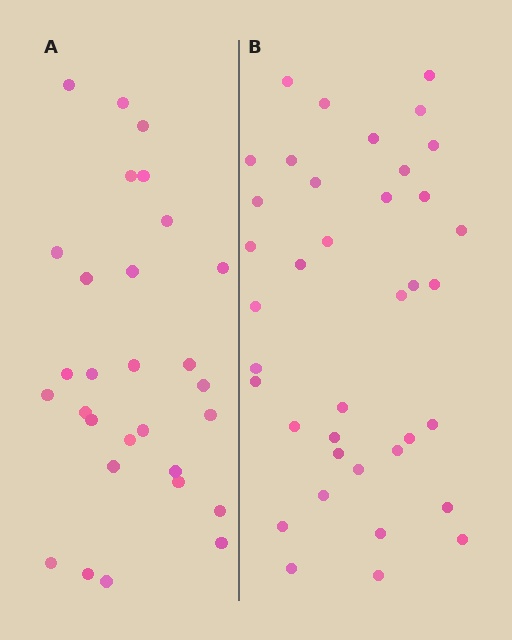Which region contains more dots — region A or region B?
Region B (the right region) has more dots.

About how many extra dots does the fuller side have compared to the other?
Region B has roughly 8 or so more dots than region A.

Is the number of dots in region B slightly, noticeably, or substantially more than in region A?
Region B has noticeably more, but not dramatically so. The ratio is roughly 1.3 to 1.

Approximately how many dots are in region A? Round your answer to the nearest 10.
About 30 dots. (The exact count is 29, which rounds to 30.)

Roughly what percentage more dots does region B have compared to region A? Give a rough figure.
About 30% more.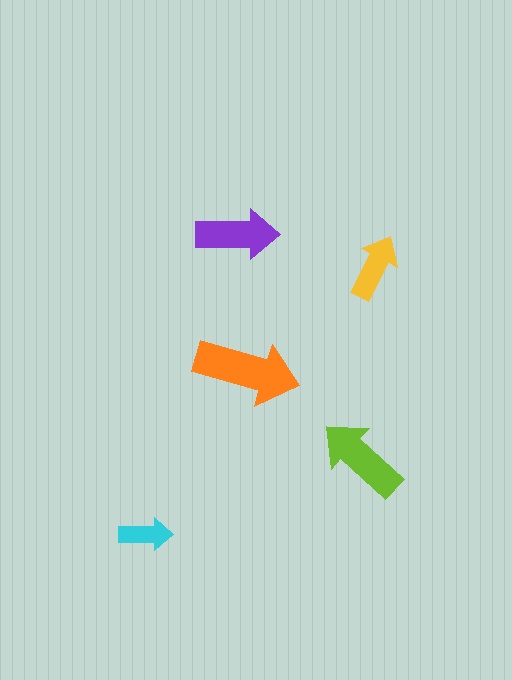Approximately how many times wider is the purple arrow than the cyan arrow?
About 1.5 times wider.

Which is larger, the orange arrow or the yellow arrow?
The orange one.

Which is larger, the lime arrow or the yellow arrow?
The lime one.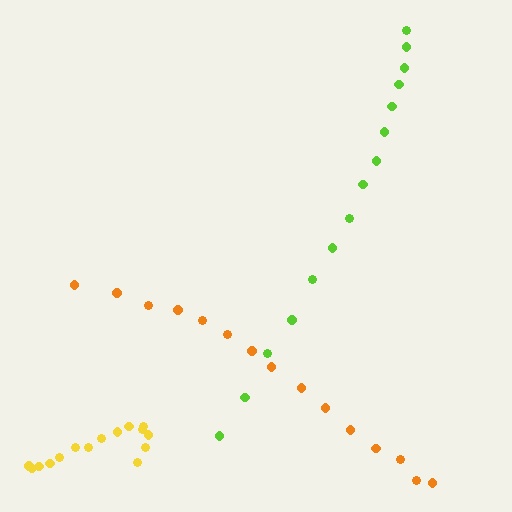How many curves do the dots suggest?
There are 3 distinct paths.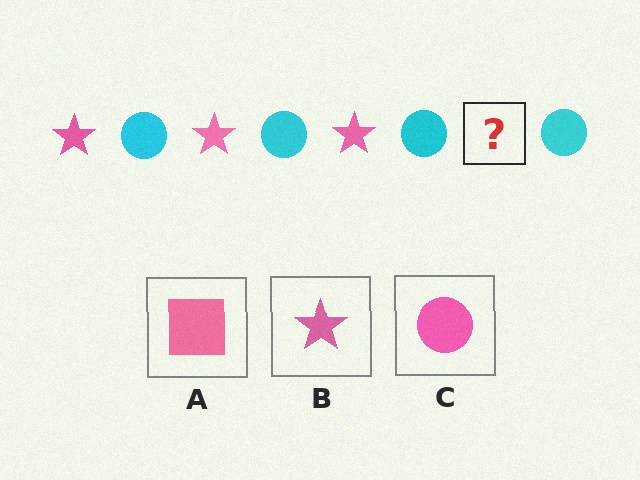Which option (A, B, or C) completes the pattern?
B.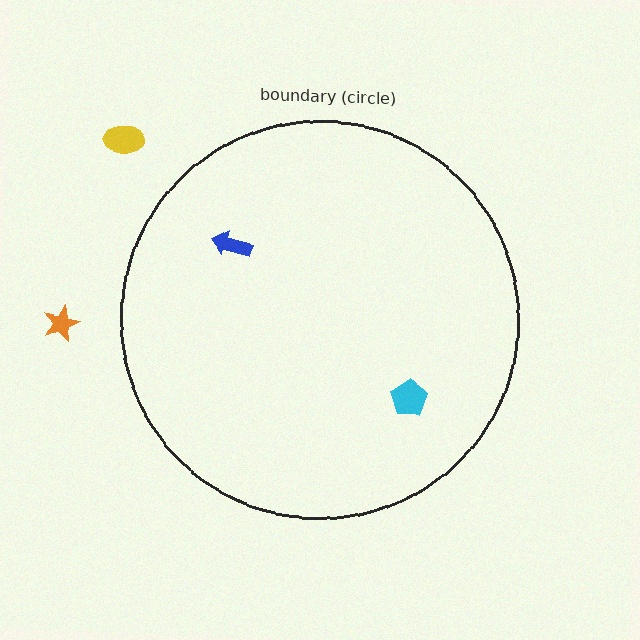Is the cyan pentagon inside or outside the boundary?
Inside.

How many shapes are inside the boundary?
2 inside, 2 outside.